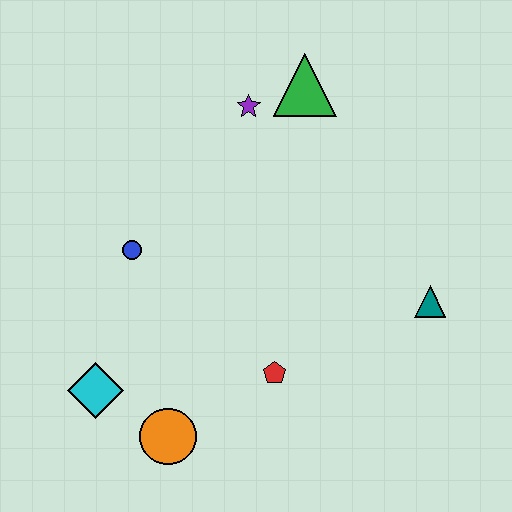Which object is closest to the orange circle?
The cyan diamond is closest to the orange circle.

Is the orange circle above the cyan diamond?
No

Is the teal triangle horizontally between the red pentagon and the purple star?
No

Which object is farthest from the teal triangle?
The cyan diamond is farthest from the teal triangle.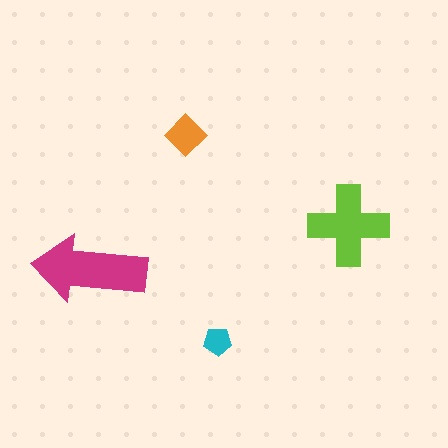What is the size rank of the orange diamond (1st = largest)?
3rd.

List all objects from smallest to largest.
The cyan pentagon, the orange diamond, the lime cross, the magenta arrow.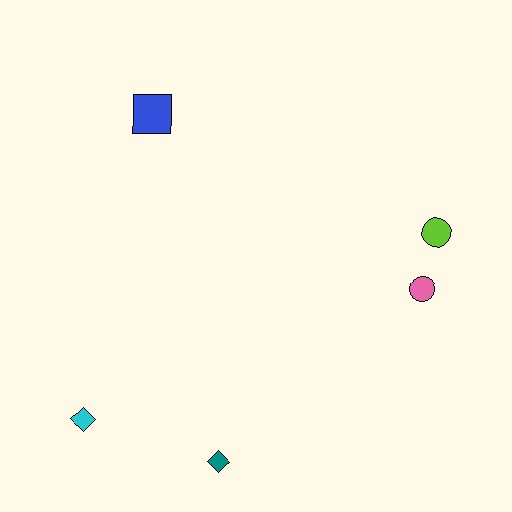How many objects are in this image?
There are 5 objects.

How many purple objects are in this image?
There are no purple objects.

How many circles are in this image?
There are 2 circles.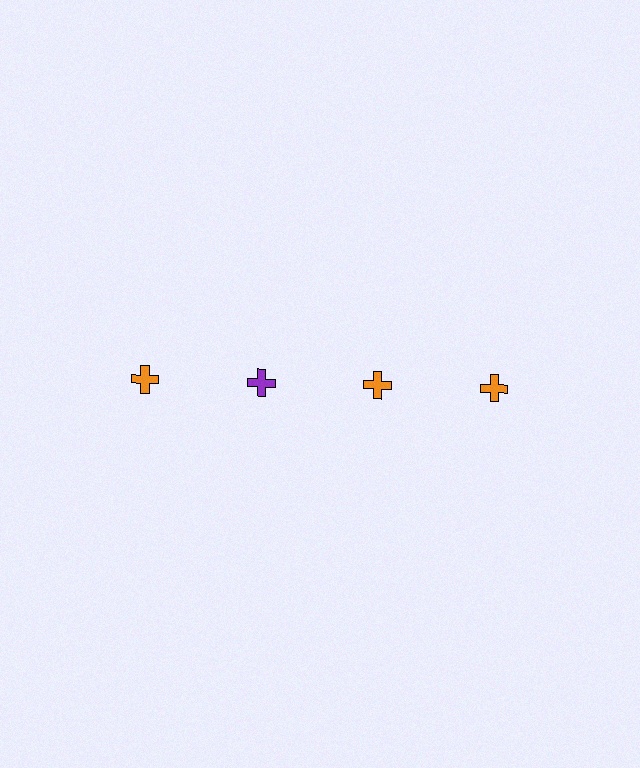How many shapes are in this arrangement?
There are 4 shapes arranged in a grid pattern.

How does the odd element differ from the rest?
It has a different color: purple instead of orange.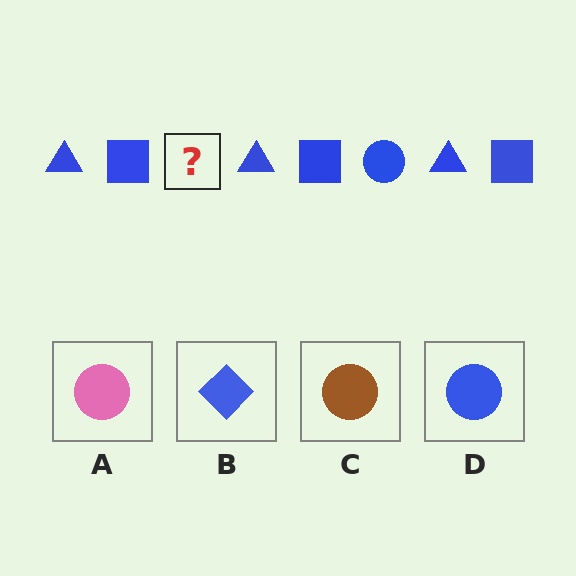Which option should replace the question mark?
Option D.